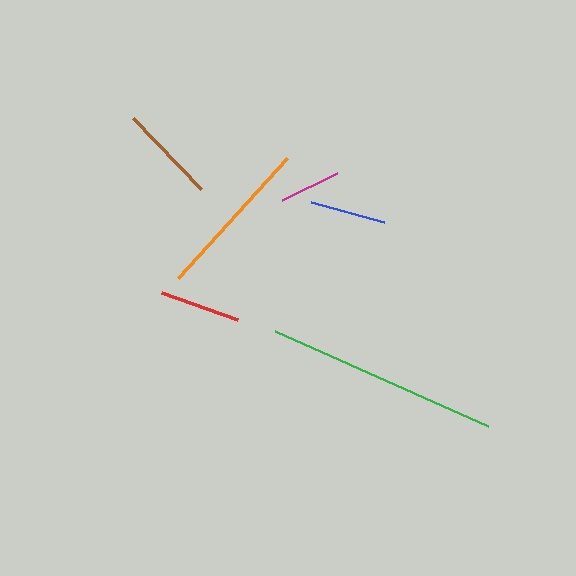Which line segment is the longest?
The green line is the longest at approximately 233 pixels.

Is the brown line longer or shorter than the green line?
The green line is longer than the brown line.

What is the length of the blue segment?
The blue segment is approximately 75 pixels long.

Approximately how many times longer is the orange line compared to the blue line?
The orange line is approximately 2.2 times the length of the blue line.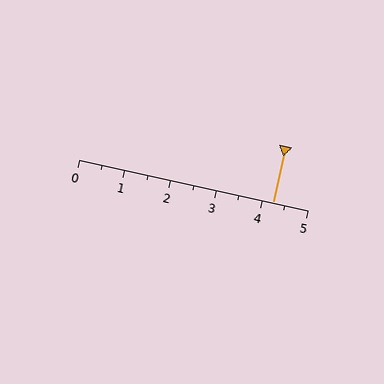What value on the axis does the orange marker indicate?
The marker indicates approximately 4.2.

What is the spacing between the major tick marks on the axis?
The major ticks are spaced 1 apart.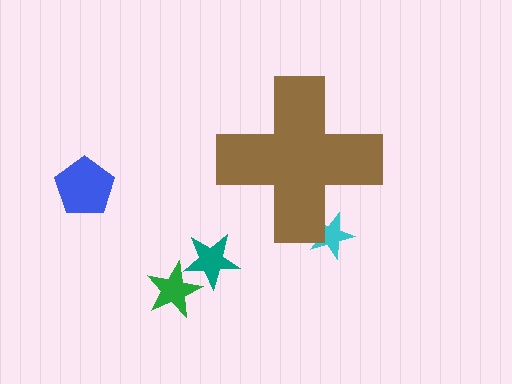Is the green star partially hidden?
No, the green star is fully visible.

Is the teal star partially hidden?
No, the teal star is fully visible.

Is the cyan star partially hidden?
Yes, the cyan star is partially hidden behind the brown cross.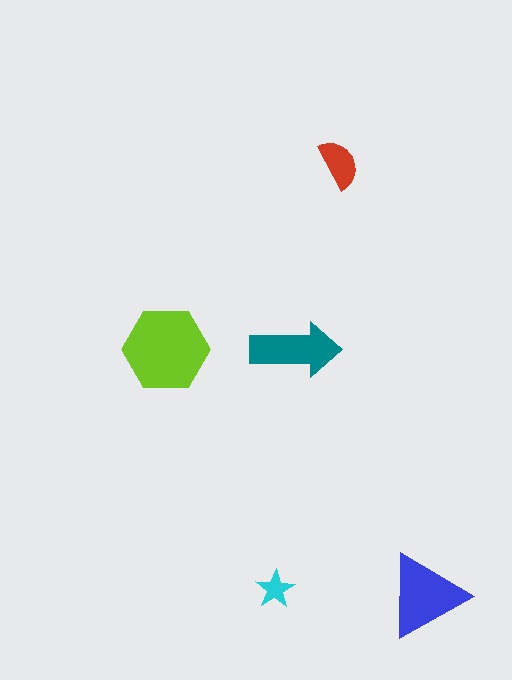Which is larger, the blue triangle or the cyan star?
The blue triangle.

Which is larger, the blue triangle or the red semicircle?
The blue triangle.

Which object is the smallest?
The cyan star.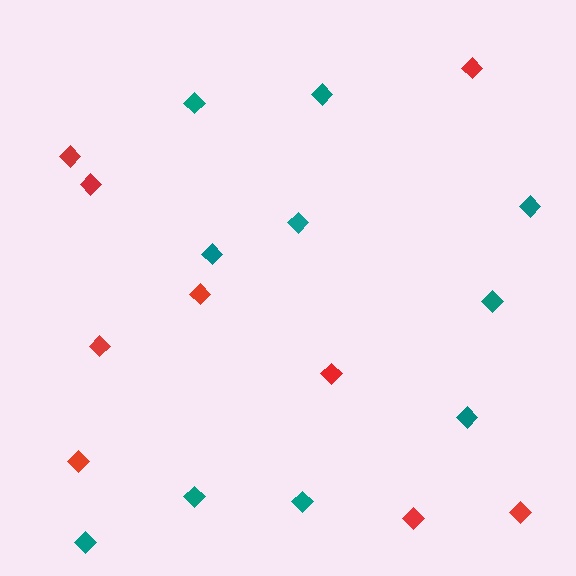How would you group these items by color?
There are 2 groups: one group of red diamonds (9) and one group of teal diamonds (10).